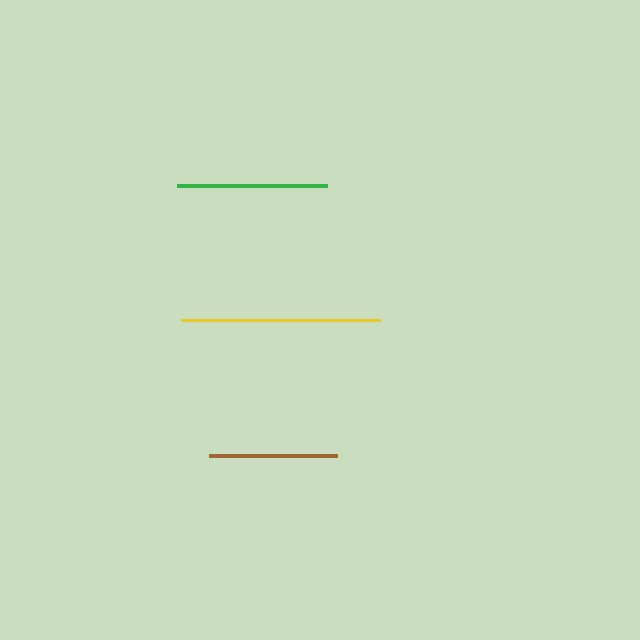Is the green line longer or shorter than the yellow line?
The yellow line is longer than the green line.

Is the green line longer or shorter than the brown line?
The green line is longer than the brown line.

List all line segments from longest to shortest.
From longest to shortest: yellow, green, brown.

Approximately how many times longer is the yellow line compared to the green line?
The yellow line is approximately 1.3 times the length of the green line.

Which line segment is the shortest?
The brown line is the shortest at approximately 128 pixels.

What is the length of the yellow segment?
The yellow segment is approximately 199 pixels long.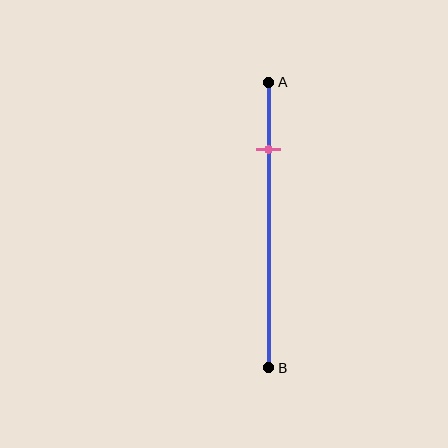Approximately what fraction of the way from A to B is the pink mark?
The pink mark is approximately 25% of the way from A to B.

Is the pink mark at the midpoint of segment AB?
No, the mark is at about 25% from A, not at the 50% midpoint.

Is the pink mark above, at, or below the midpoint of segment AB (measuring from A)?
The pink mark is above the midpoint of segment AB.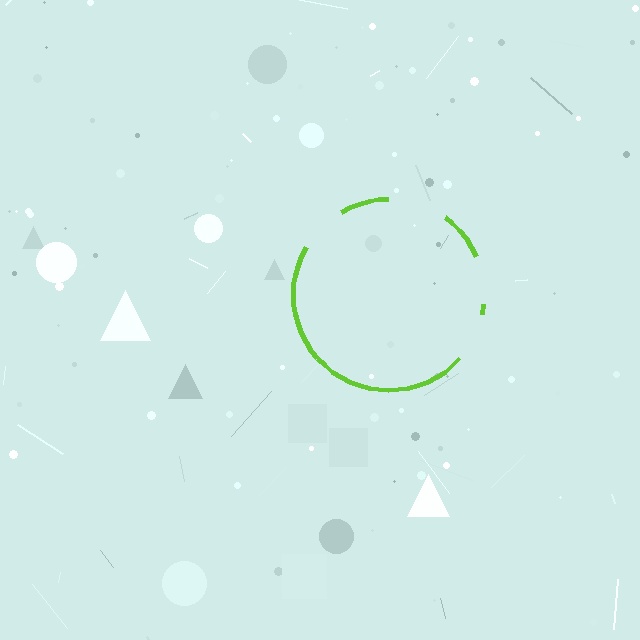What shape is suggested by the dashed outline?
The dashed outline suggests a circle.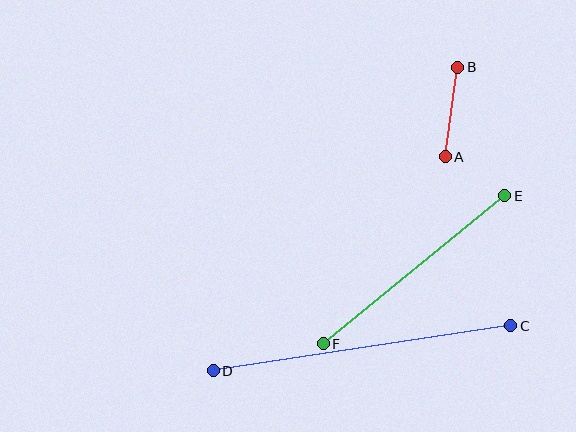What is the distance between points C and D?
The distance is approximately 301 pixels.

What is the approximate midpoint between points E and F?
The midpoint is at approximately (414, 270) pixels.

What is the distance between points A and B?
The distance is approximately 90 pixels.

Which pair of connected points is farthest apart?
Points C and D are farthest apart.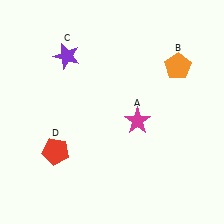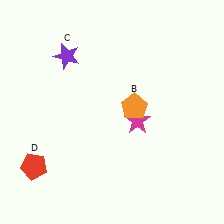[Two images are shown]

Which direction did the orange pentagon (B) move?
The orange pentagon (B) moved left.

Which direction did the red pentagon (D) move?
The red pentagon (D) moved left.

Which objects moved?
The objects that moved are: the orange pentagon (B), the red pentagon (D).